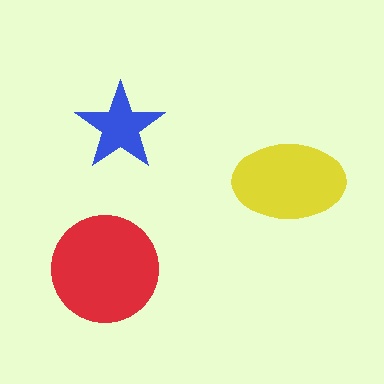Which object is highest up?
The blue star is topmost.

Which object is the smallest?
The blue star.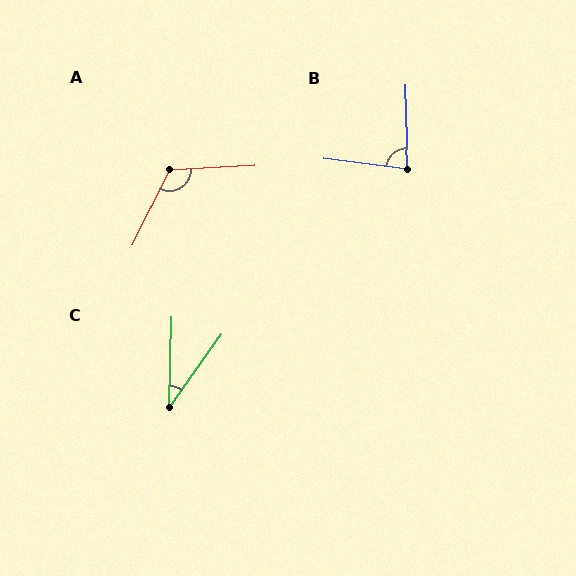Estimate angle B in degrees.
Approximately 81 degrees.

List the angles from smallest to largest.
C (34°), B (81°), A (120°).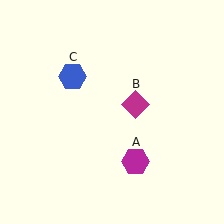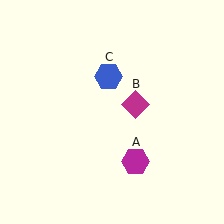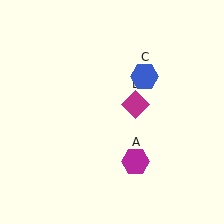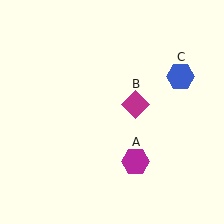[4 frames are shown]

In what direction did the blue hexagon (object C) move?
The blue hexagon (object C) moved right.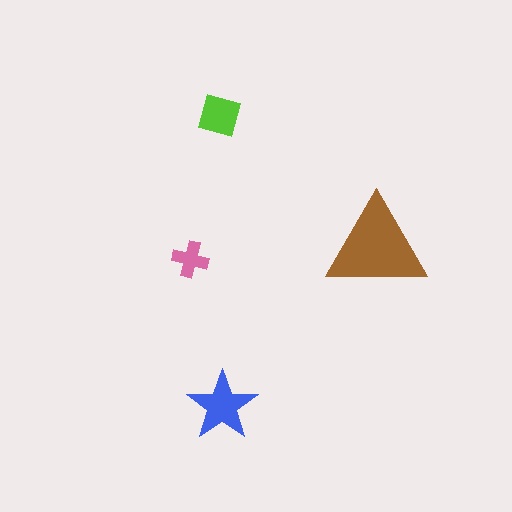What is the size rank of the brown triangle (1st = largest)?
1st.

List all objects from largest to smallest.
The brown triangle, the blue star, the lime square, the pink cross.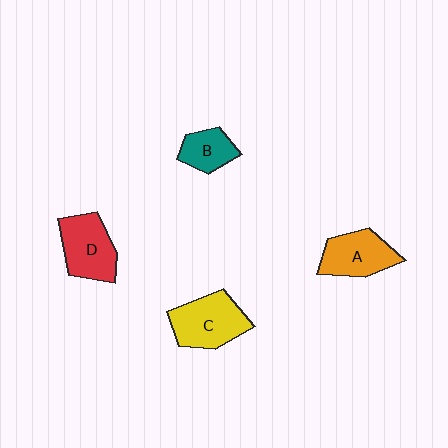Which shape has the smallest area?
Shape B (teal).